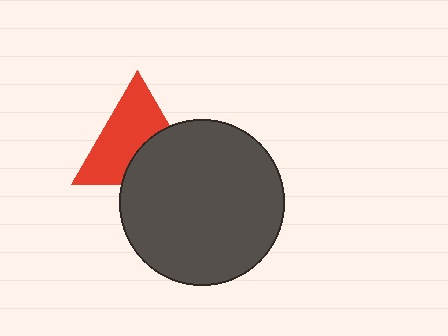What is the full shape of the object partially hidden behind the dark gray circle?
The partially hidden object is a red triangle.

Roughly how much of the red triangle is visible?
About half of it is visible (roughly 61%).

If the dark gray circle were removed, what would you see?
You would see the complete red triangle.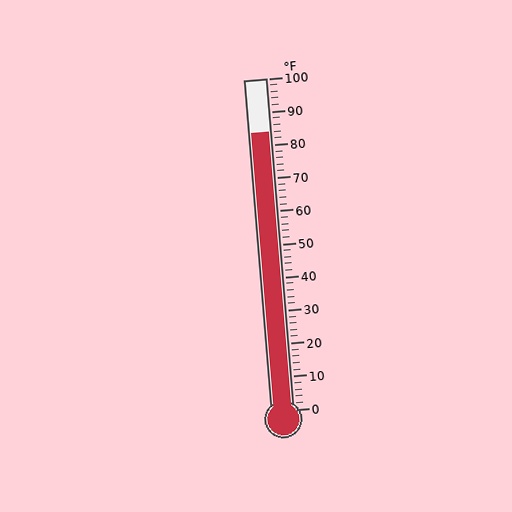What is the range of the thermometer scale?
The thermometer scale ranges from 0°F to 100°F.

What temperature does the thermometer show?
The thermometer shows approximately 84°F.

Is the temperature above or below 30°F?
The temperature is above 30°F.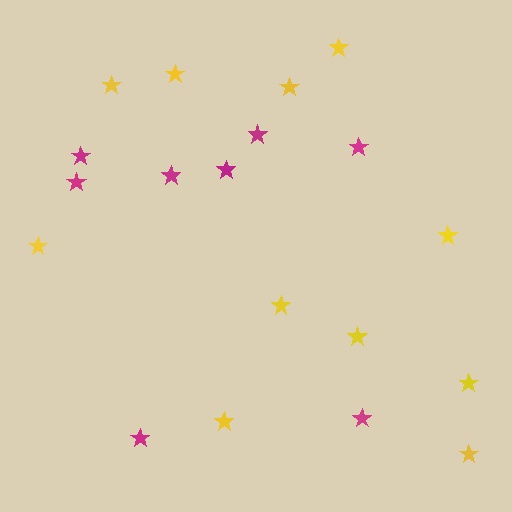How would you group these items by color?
There are 2 groups: one group of yellow stars (11) and one group of magenta stars (8).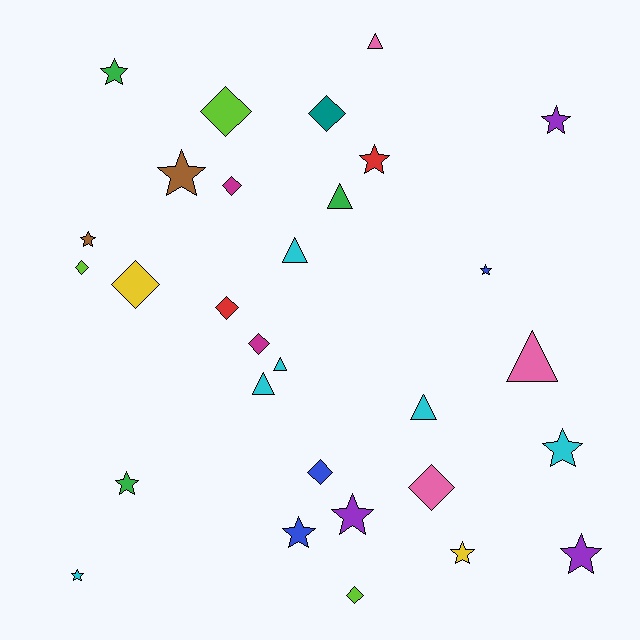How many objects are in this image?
There are 30 objects.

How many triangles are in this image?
There are 7 triangles.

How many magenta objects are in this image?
There are 2 magenta objects.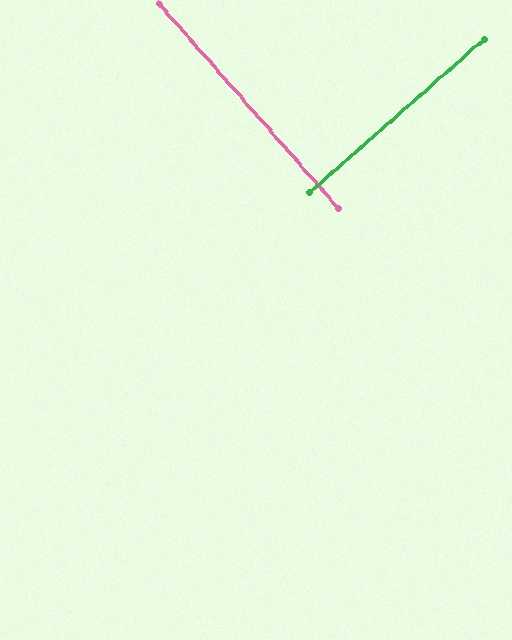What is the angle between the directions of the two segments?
Approximately 90 degrees.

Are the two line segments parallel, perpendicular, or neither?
Perpendicular — they meet at approximately 90°.